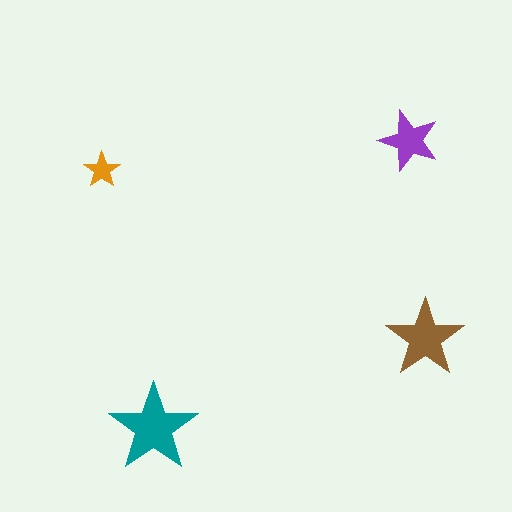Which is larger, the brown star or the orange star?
The brown one.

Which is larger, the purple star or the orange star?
The purple one.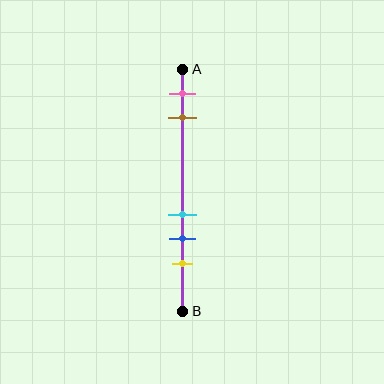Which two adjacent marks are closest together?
The cyan and blue marks are the closest adjacent pair.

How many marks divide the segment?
There are 5 marks dividing the segment.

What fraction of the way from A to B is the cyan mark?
The cyan mark is approximately 60% (0.6) of the way from A to B.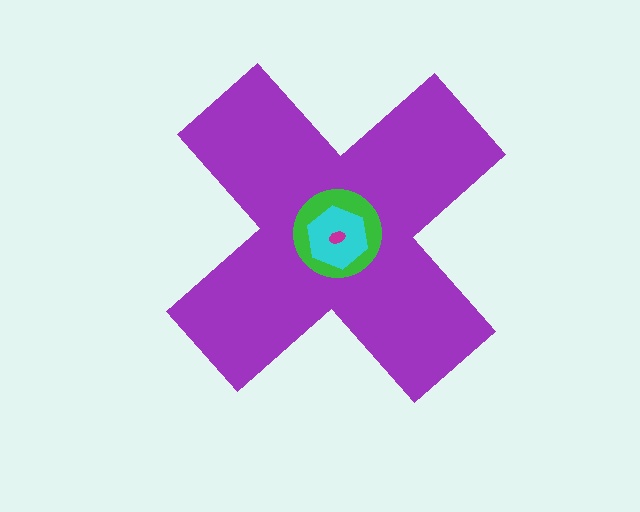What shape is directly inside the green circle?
The cyan hexagon.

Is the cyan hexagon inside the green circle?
Yes.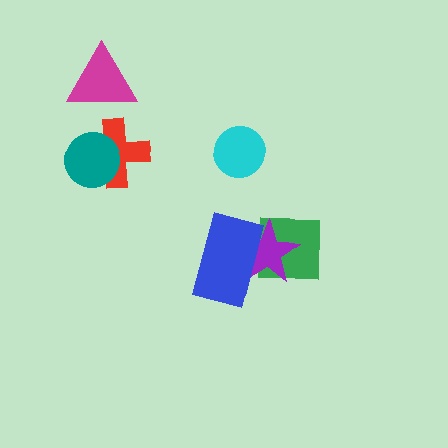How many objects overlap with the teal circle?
1 object overlaps with the teal circle.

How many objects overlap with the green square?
2 objects overlap with the green square.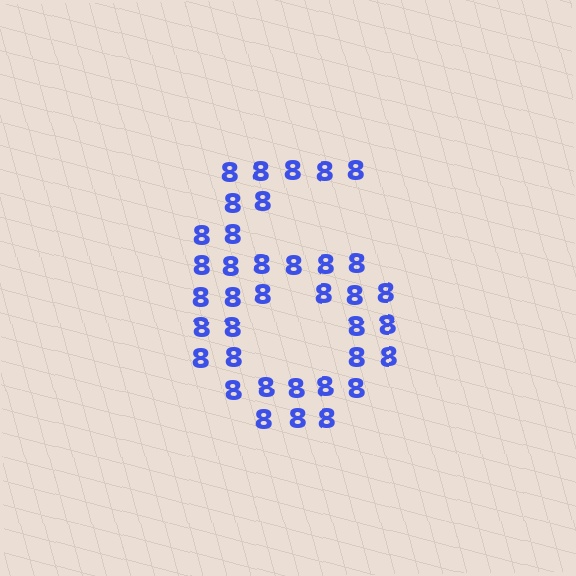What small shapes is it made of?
It is made of small digit 8's.